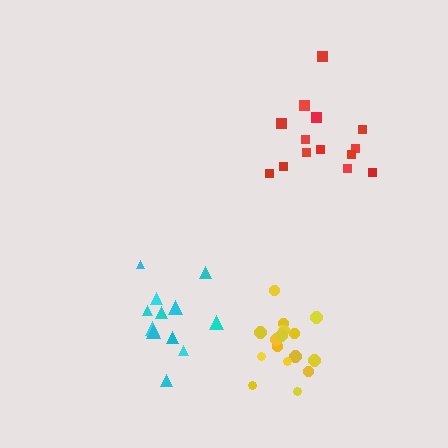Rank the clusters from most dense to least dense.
yellow, cyan, red.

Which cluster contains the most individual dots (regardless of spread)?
Yellow (17).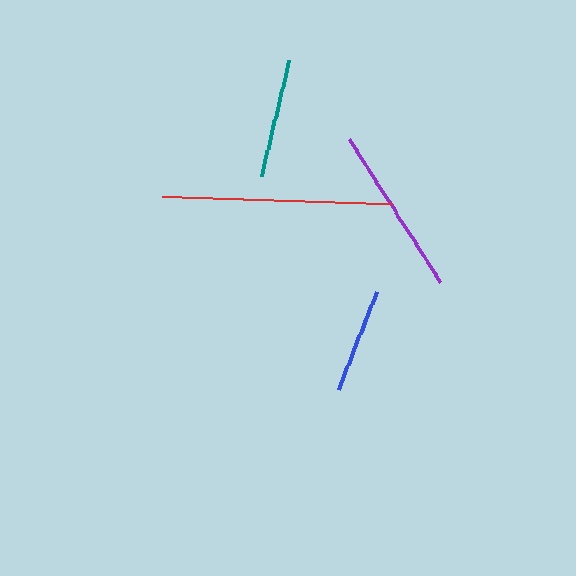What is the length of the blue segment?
The blue segment is approximately 105 pixels long.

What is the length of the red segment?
The red segment is approximately 230 pixels long.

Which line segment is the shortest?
The blue line is the shortest at approximately 105 pixels.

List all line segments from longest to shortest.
From longest to shortest: red, purple, teal, blue.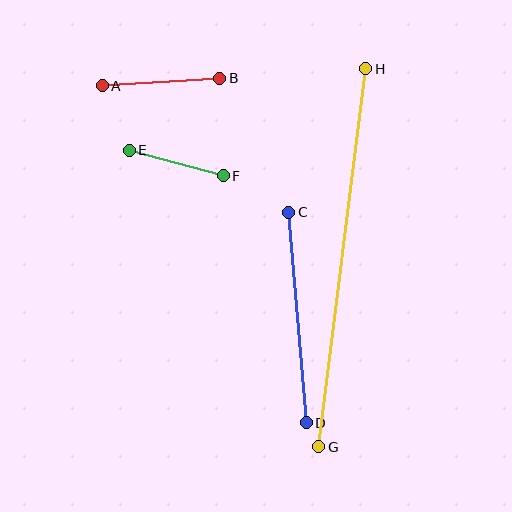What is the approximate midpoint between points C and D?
The midpoint is at approximately (298, 317) pixels.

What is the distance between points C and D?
The distance is approximately 211 pixels.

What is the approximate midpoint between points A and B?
The midpoint is at approximately (161, 82) pixels.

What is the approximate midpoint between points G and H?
The midpoint is at approximately (342, 258) pixels.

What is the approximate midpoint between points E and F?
The midpoint is at approximately (176, 163) pixels.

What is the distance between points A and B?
The distance is approximately 118 pixels.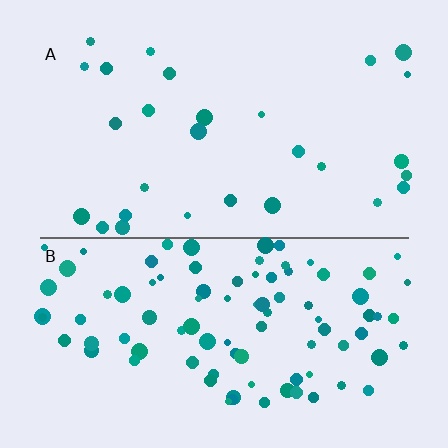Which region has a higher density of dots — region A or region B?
B (the bottom).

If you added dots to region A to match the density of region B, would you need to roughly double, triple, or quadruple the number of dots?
Approximately triple.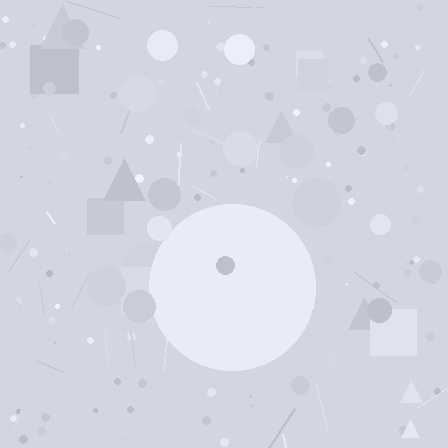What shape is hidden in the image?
A circle is hidden in the image.